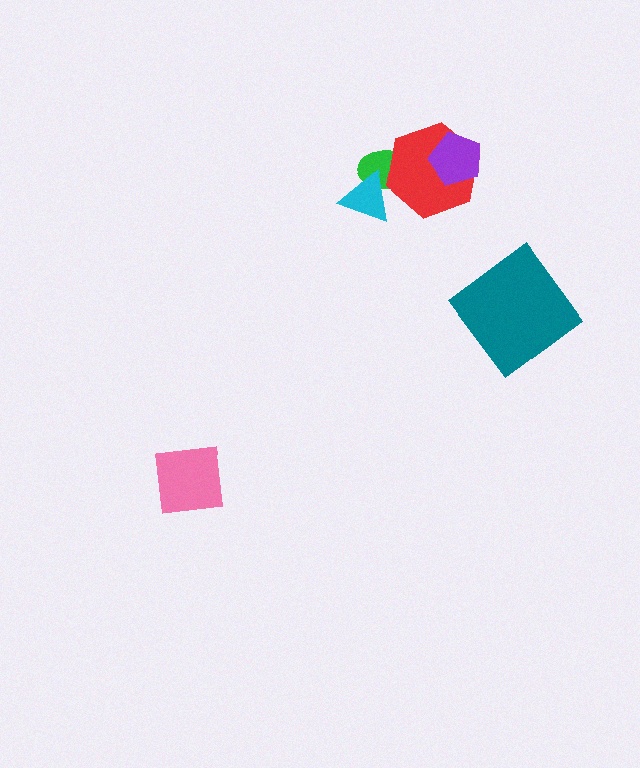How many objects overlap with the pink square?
0 objects overlap with the pink square.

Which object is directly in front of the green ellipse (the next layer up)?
The cyan triangle is directly in front of the green ellipse.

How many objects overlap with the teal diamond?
0 objects overlap with the teal diamond.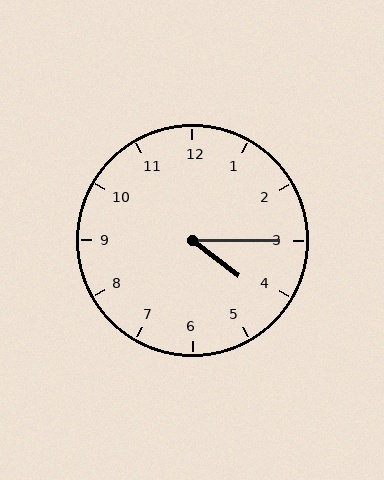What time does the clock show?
4:15.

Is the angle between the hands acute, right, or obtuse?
It is acute.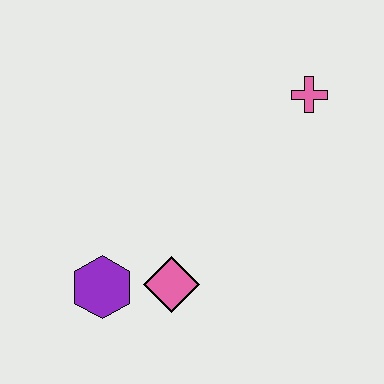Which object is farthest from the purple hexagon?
The pink cross is farthest from the purple hexagon.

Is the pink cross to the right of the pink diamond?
Yes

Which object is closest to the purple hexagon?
The pink diamond is closest to the purple hexagon.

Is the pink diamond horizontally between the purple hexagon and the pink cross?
Yes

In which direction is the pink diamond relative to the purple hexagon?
The pink diamond is to the right of the purple hexagon.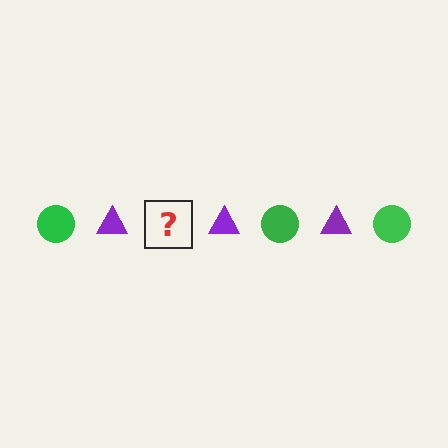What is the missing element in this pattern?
The missing element is a green circle.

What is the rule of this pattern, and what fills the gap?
The rule is that the pattern alternates between green circle and purple triangle. The gap should be filled with a green circle.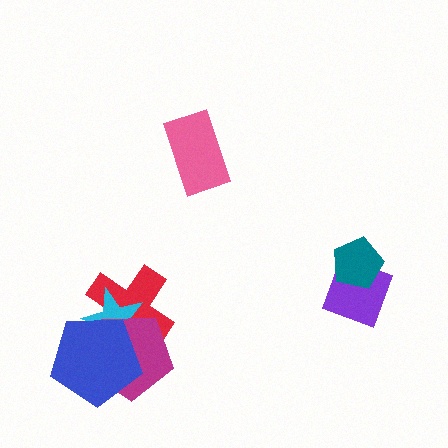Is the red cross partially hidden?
Yes, it is partially covered by another shape.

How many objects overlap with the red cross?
3 objects overlap with the red cross.